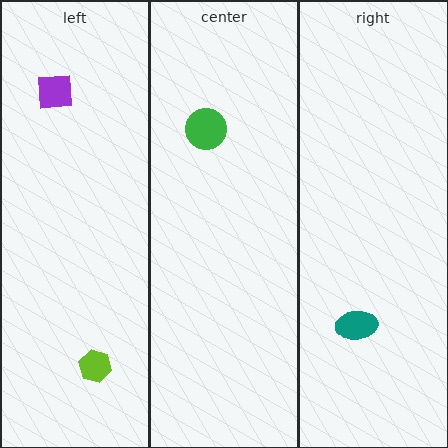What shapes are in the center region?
The green circle.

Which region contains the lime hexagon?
The left region.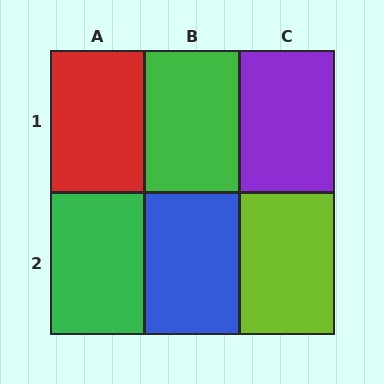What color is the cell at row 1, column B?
Green.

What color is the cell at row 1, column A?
Red.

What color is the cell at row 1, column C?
Purple.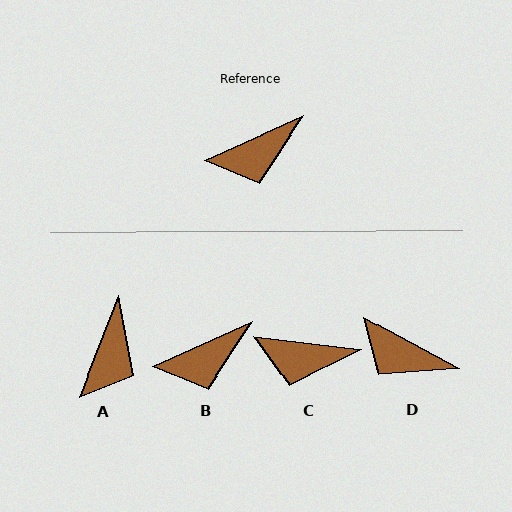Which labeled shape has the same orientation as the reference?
B.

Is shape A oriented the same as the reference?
No, it is off by about 44 degrees.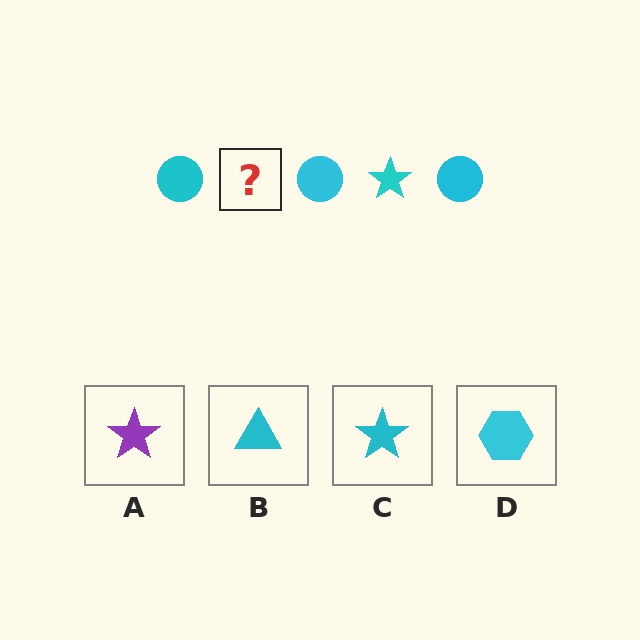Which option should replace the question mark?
Option C.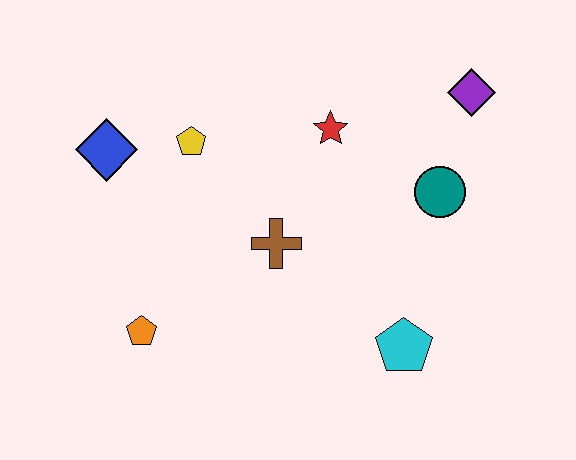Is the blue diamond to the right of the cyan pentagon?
No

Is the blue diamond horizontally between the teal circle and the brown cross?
No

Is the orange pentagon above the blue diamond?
No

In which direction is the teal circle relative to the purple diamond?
The teal circle is below the purple diamond.